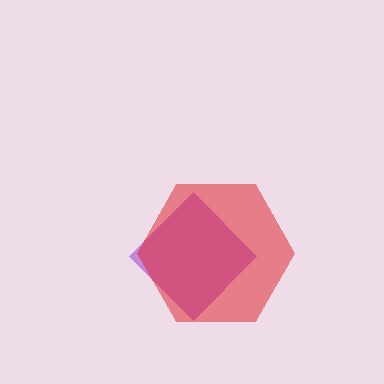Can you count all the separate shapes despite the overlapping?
Yes, there are 2 separate shapes.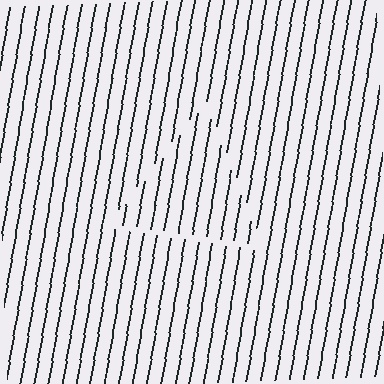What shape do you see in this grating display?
An illusory triangle. The interior of the shape contains the same grating, shifted by half a period — the contour is defined by the phase discontinuity where line-ends from the inner and outer gratings abut.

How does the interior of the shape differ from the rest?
The interior of the shape contains the same grating, shifted by half a period — the contour is defined by the phase discontinuity where line-ends from the inner and outer gratings abut.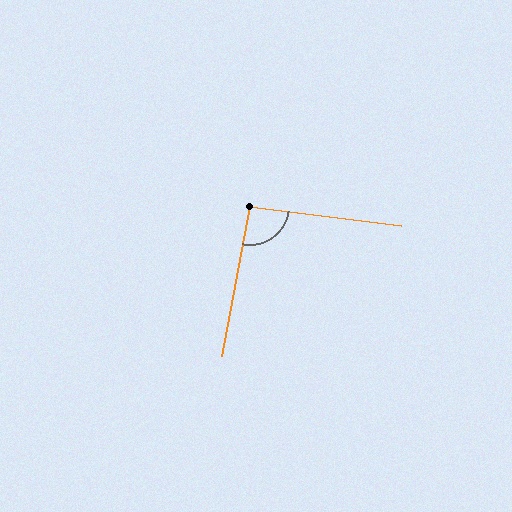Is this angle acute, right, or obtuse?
It is approximately a right angle.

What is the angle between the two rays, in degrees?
Approximately 93 degrees.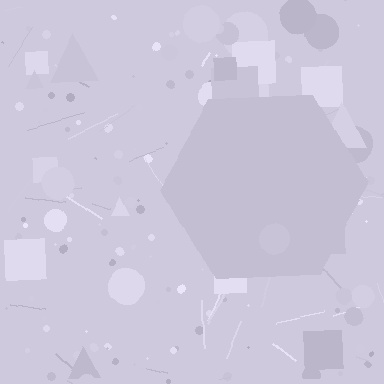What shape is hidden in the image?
A hexagon is hidden in the image.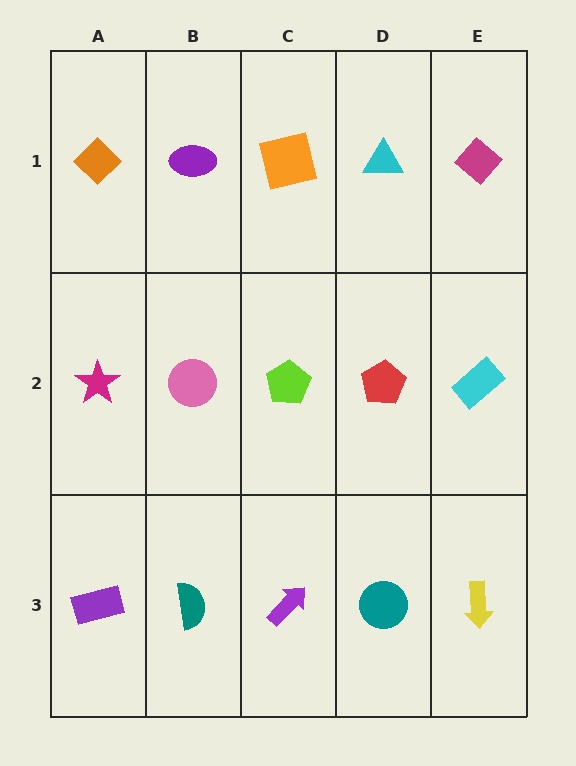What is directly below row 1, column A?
A magenta star.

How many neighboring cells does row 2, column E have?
3.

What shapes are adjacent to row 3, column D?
A red pentagon (row 2, column D), a purple arrow (row 3, column C), a yellow arrow (row 3, column E).